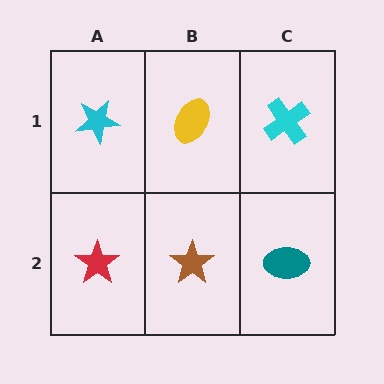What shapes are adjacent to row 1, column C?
A teal ellipse (row 2, column C), a yellow ellipse (row 1, column B).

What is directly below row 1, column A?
A red star.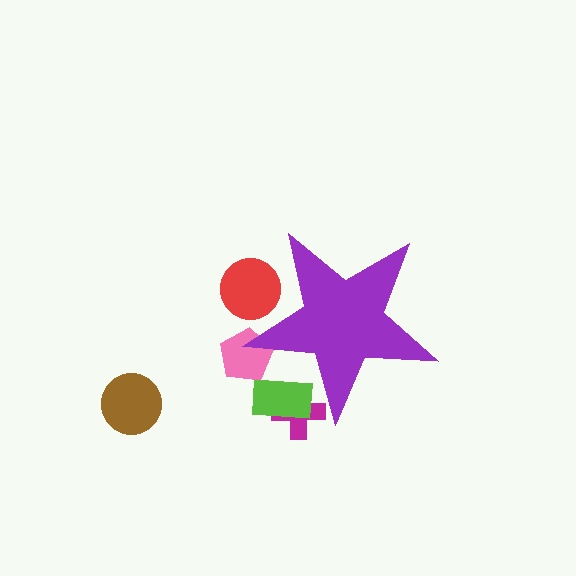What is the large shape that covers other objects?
A purple star.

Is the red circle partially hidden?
Yes, the red circle is partially hidden behind the purple star.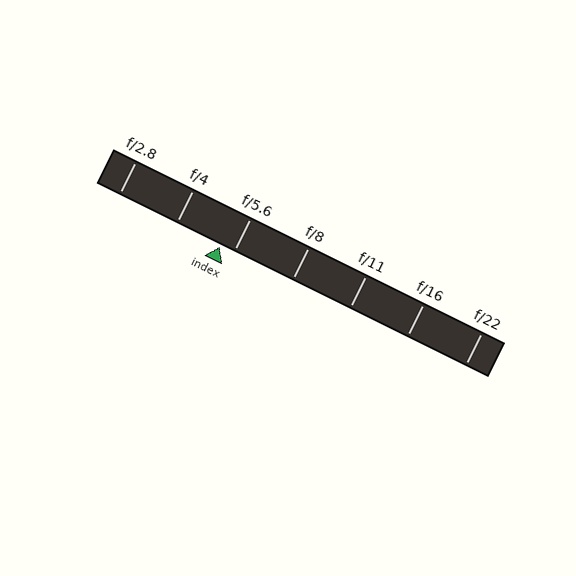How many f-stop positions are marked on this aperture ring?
There are 7 f-stop positions marked.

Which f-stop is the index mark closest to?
The index mark is closest to f/5.6.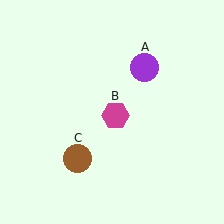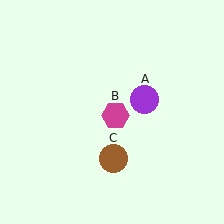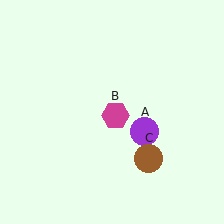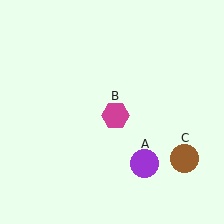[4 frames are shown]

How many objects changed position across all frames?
2 objects changed position: purple circle (object A), brown circle (object C).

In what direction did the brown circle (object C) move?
The brown circle (object C) moved right.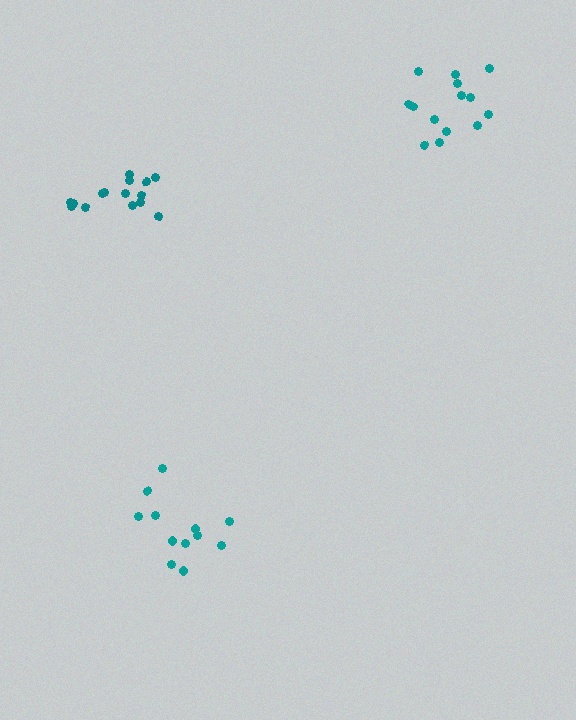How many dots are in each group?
Group 1: 12 dots, Group 2: 15 dots, Group 3: 14 dots (41 total).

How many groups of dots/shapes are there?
There are 3 groups.